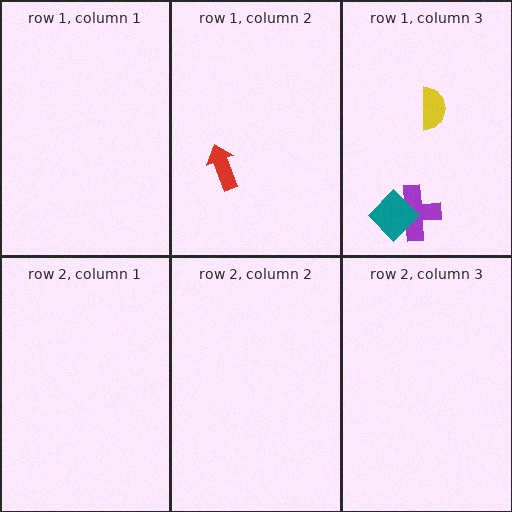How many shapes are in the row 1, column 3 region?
3.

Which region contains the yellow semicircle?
The row 1, column 3 region.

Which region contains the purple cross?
The row 1, column 3 region.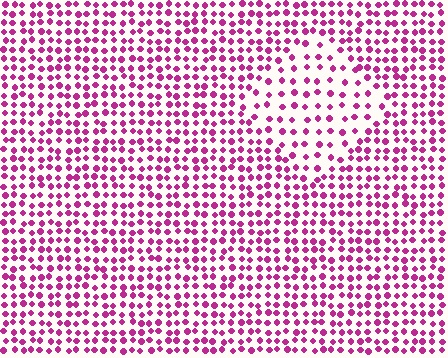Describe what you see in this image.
The image contains small magenta elements arranged at two different densities. A diamond-shaped region is visible where the elements are less densely packed than the surrounding area.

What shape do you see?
I see a diamond.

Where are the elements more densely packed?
The elements are more densely packed outside the diamond boundary.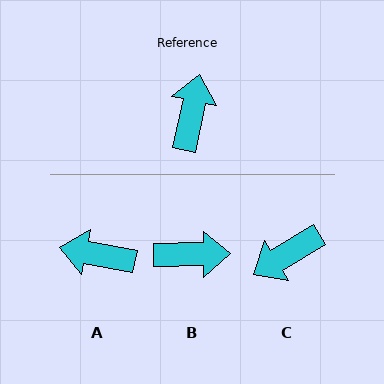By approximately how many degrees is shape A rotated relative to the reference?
Approximately 91 degrees counter-clockwise.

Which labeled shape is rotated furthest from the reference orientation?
C, about 133 degrees away.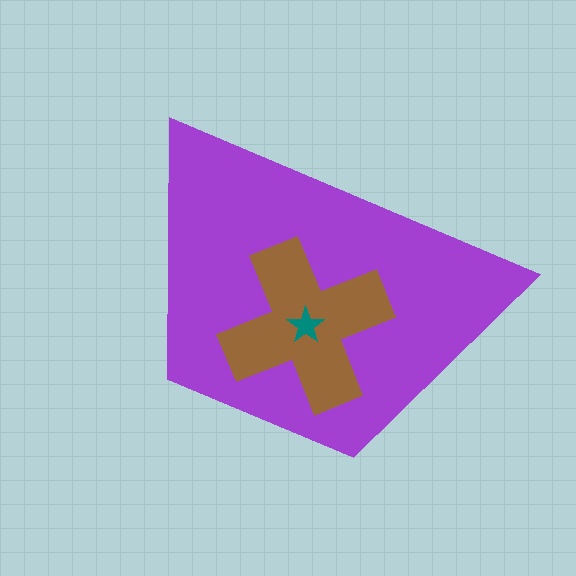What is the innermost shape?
The teal star.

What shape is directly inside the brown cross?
The teal star.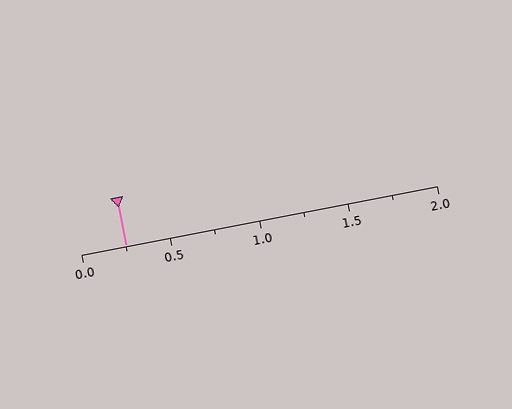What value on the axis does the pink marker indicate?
The marker indicates approximately 0.25.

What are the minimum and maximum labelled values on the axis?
The axis runs from 0.0 to 2.0.